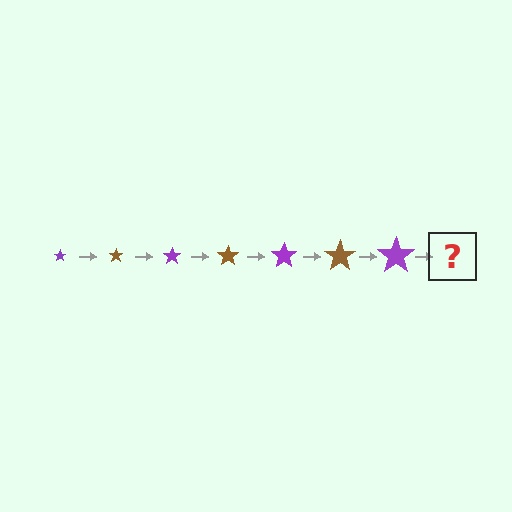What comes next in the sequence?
The next element should be a brown star, larger than the previous one.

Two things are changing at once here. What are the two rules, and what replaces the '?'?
The two rules are that the star grows larger each step and the color cycles through purple and brown. The '?' should be a brown star, larger than the previous one.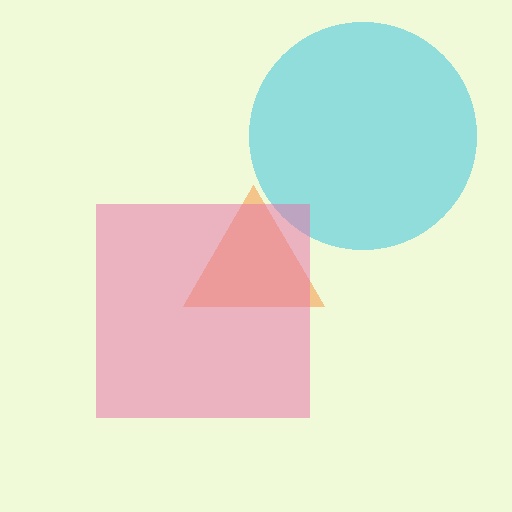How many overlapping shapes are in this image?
There are 3 overlapping shapes in the image.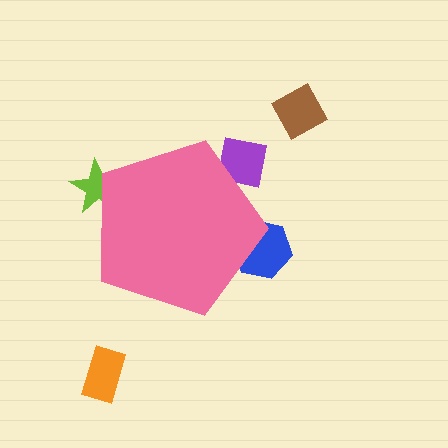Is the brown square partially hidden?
No, the brown square is fully visible.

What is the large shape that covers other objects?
A pink pentagon.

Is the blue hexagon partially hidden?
Yes, the blue hexagon is partially hidden behind the pink pentagon.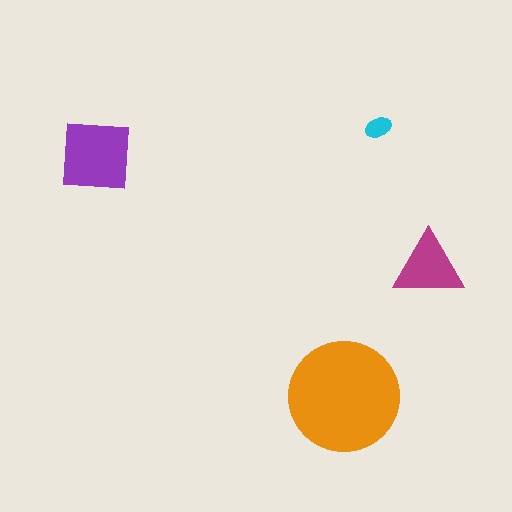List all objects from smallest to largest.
The cyan ellipse, the magenta triangle, the purple square, the orange circle.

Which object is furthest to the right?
The magenta triangle is rightmost.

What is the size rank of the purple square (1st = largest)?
2nd.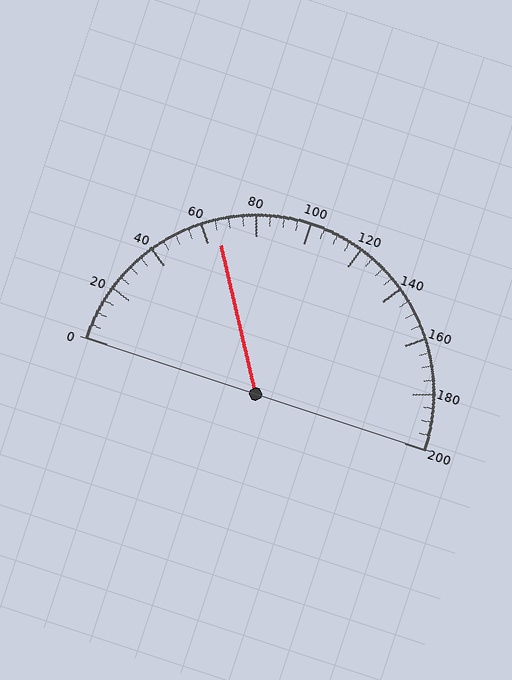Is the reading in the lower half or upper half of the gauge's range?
The reading is in the lower half of the range (0 to 200).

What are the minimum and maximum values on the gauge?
The gauge ranges from 0 to 200.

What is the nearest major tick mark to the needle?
The nearest major tick mark is 60.